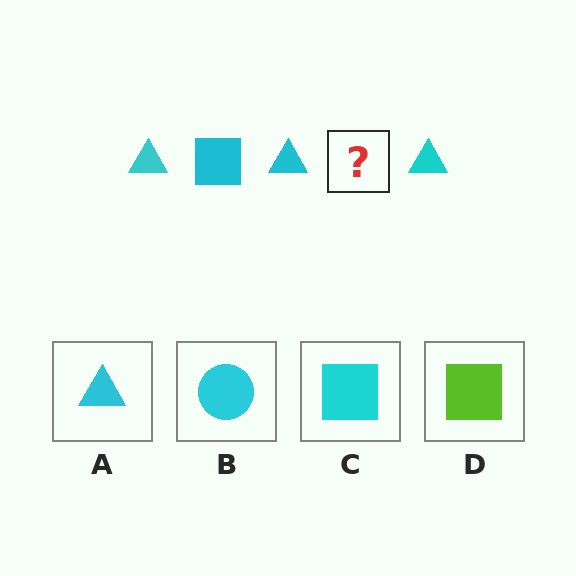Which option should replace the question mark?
Option C.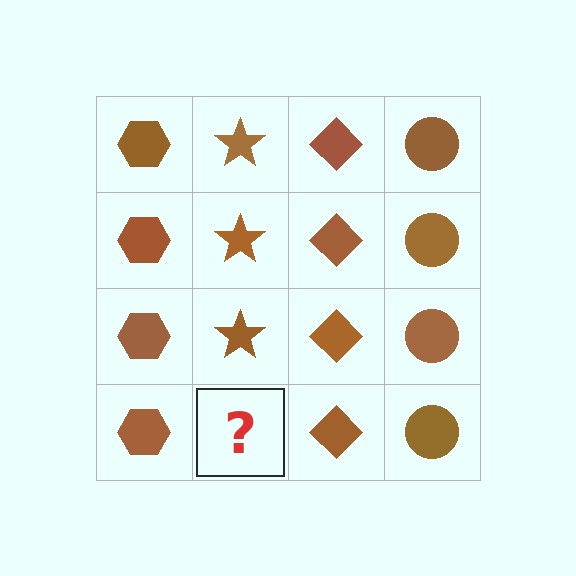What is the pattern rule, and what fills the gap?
The rule is that each column has a consistent shape. The gap should be filled with a brown star.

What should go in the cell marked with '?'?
The missing cell should contain a brown star.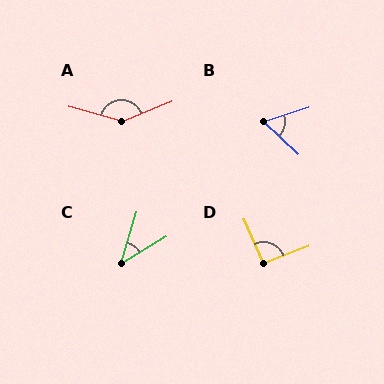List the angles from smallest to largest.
C (42°), B (61°), D (93°), A (142°).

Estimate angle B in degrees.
Approximately 61 degrees.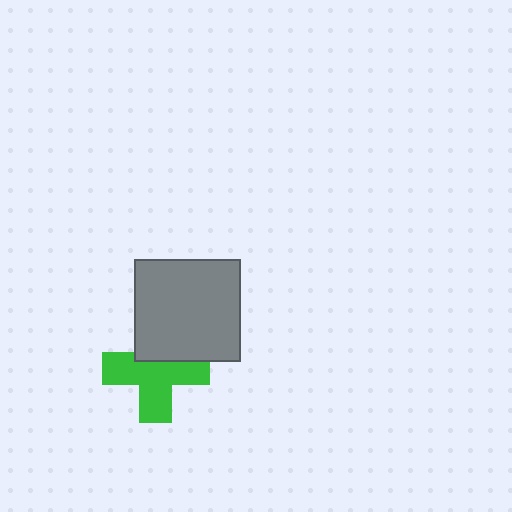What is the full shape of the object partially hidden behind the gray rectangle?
The partially hidden object is a green cross.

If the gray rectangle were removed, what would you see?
You would see the complete green cross.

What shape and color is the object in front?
The object in front is a gray rectangle.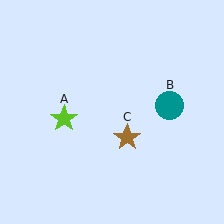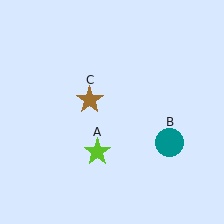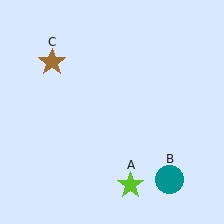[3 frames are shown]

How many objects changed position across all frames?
3 objects changed position: lime star (object A), teal circle (object B), brown star (object C).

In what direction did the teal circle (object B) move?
The teal circle (object B) moved down.